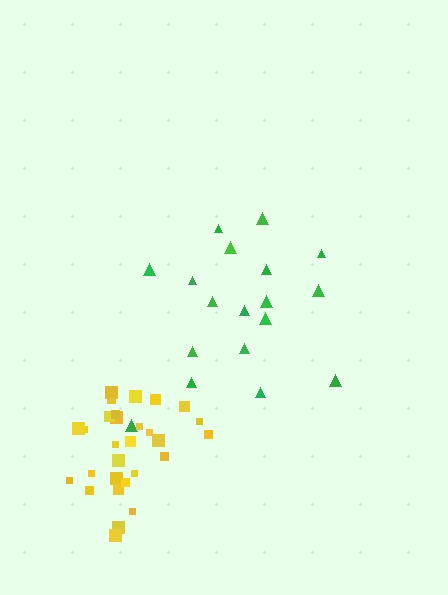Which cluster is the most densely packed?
Yellow.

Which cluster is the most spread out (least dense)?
Green.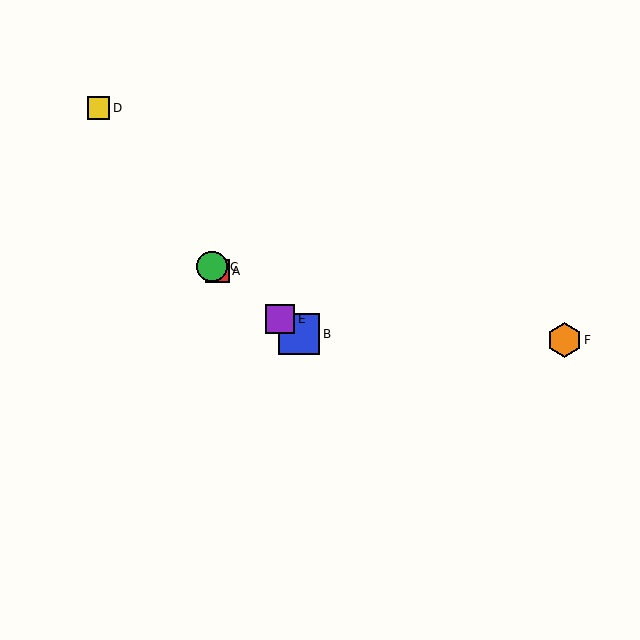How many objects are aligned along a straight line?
4 objects (A, B, C, E) are aligned along a straight line.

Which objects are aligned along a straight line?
Objects A, B, C, E are aligned along a straight line.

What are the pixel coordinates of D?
Object D is at (99, 108).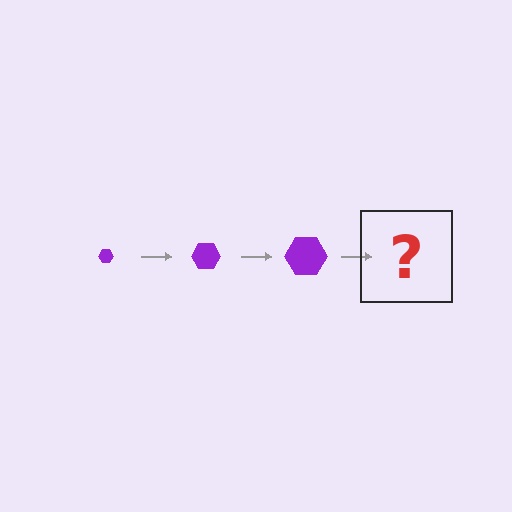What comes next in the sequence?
The next element should be a purple hexagon, larger than the previous one.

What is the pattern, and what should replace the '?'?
The pattern is that the hexagon gets progressively larger each step. The '?' should be a purple hexagon, larger than the previous one.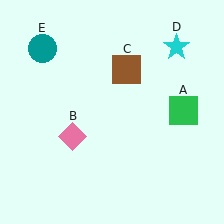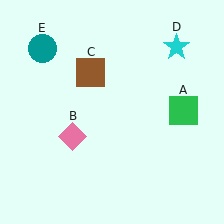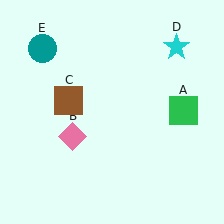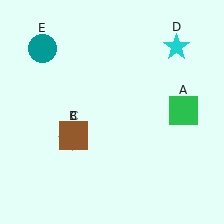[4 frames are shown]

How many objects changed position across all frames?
1 object changed position: brown square (object C).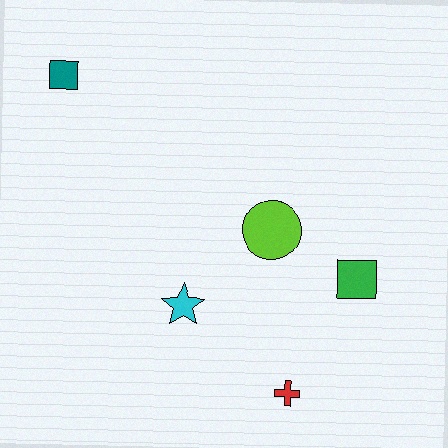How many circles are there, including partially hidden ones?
There is 1 circle.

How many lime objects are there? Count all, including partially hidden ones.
There is 1 lime object.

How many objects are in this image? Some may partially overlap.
There are 5 objects.